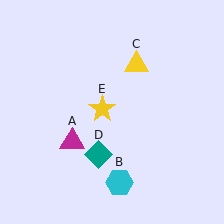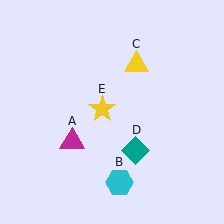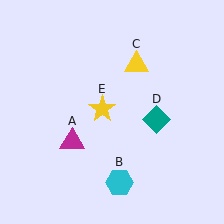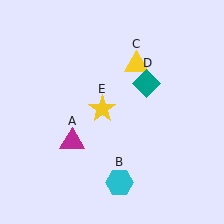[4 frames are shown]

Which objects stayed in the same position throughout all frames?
Magenta triangle (object A) and cyan hexagon (object B) and yellow triangle (object C) and yellow star (object E) remained stationary.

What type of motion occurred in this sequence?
The teal diamond (object D) rotated counterclockwise around the center of the scene.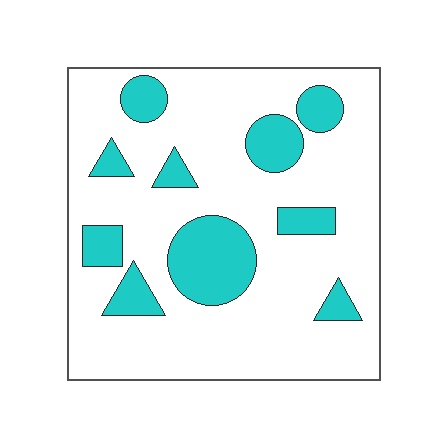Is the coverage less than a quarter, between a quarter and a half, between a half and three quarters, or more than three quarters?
Less than a quarter.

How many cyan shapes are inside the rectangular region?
10.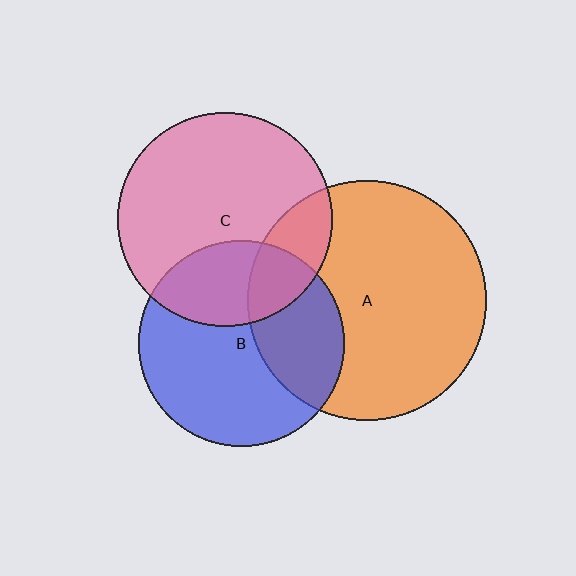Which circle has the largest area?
Circle A (orange).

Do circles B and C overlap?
Yes.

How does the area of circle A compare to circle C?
Approximately 1.2 times.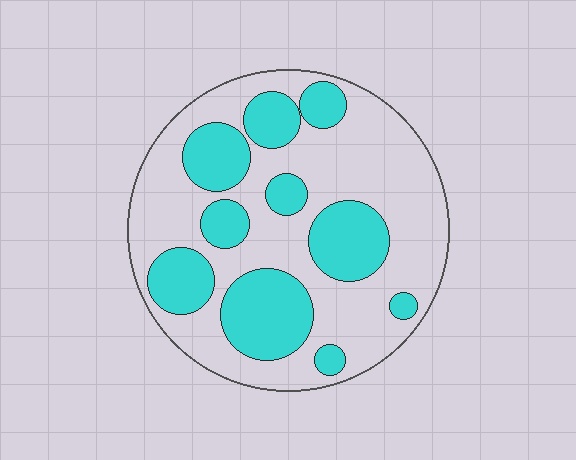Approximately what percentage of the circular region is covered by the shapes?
Approximately 35%.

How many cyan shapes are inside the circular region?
10.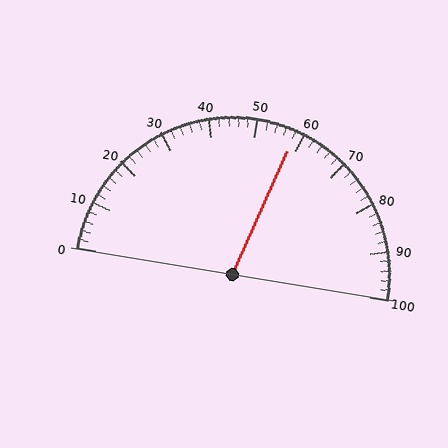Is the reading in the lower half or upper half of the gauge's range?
The reading is in the upper half of the range (0 to 100).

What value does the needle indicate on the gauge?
The needle indicates approximately 58.